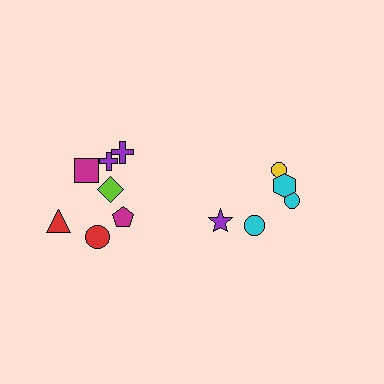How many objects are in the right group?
There are 5 objects.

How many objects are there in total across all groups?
There are 12 objects.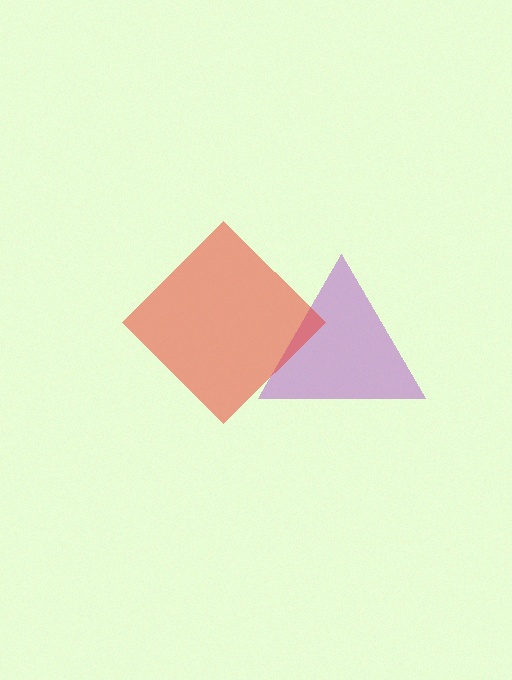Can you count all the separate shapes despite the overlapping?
Yes, there are 2 separate shapes.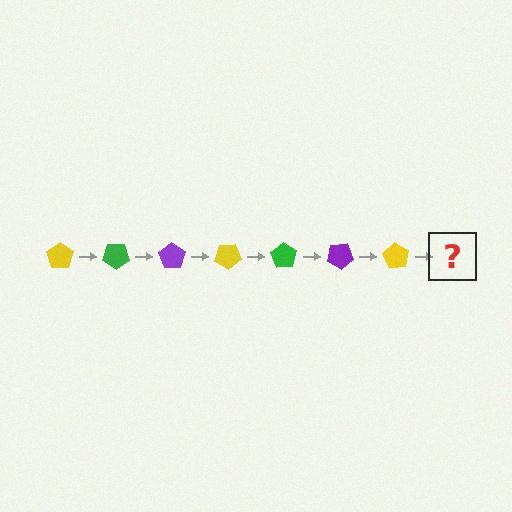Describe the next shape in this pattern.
It should be a green pentagon, rotated 245 degrees from the start.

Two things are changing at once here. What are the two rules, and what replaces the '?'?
The two rules are that it rotates 35 degrees each step and the color cycles through yellow, green, and purple. The '?' should be a green pentagon, rotated 245 degrees from the start.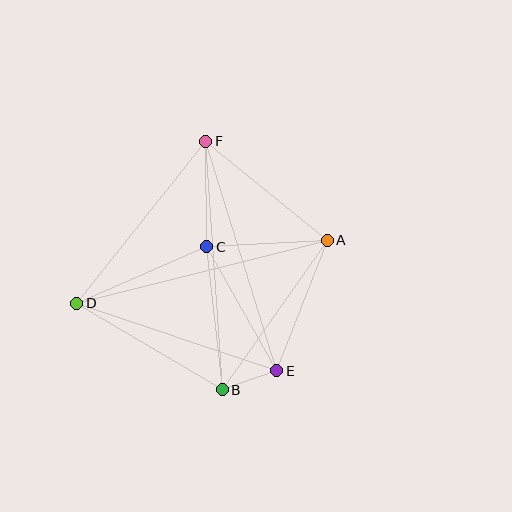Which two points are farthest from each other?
Points A and D are farthest from each other.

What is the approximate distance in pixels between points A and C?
The distance between A and C is approximately 120 pixels.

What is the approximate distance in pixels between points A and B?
The distance between A and B is approximately 182 pixels.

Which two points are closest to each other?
Points B and E are closest to each other.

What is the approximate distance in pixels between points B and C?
The distance between B and C is approximately 144 pixels.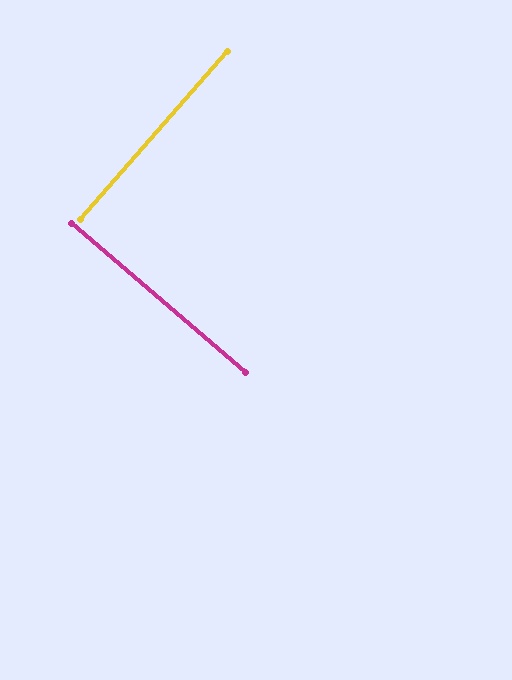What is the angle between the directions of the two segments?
Approximately 90 degrees.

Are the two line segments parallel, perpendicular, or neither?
Perpendicular — they meet at approximately 90°.